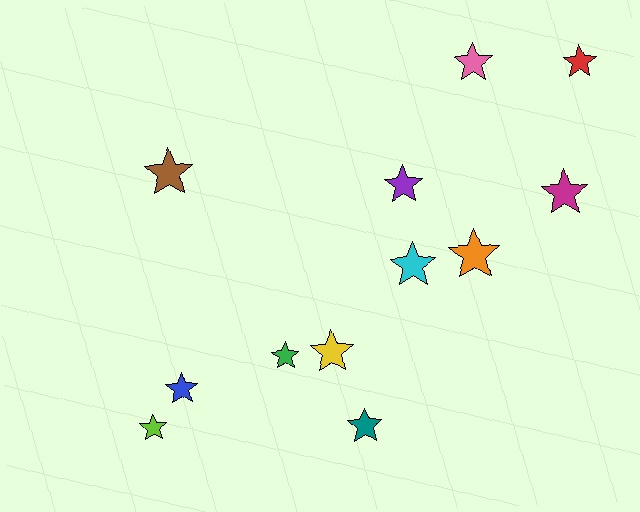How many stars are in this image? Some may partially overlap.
There are 12 stars.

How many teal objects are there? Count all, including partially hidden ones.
There is 1 teal object.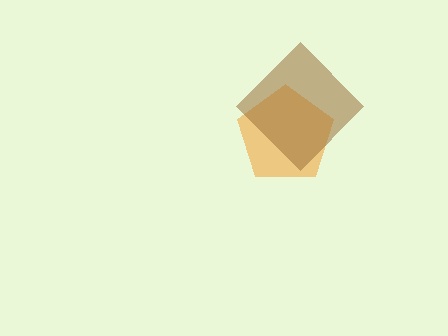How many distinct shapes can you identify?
There are 2 distinct shapes: an orange pentagon, a brown diamond.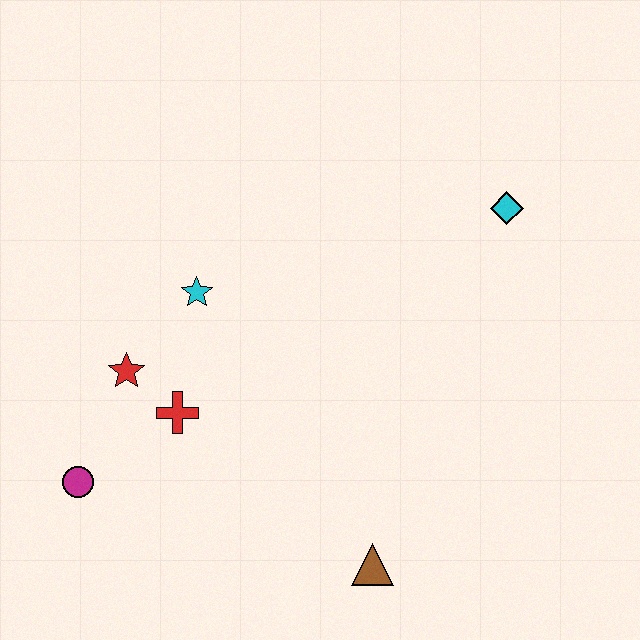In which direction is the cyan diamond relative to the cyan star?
The cyan diamond is to the right of the cyan star.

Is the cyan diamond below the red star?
No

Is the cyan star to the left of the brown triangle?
Yes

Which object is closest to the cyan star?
The red star is closest to the cyan star.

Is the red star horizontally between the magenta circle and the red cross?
Yes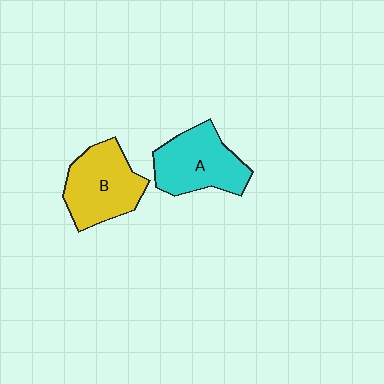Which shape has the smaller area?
Shape A (cyan).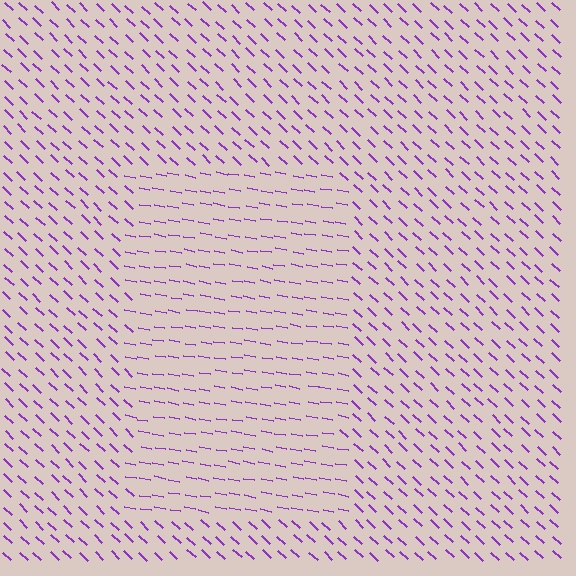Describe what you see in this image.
The image is filled with small purple line segments. A rectangle region in the image has lines oriented differently from the surrounding lines, creating a visible texture boundary.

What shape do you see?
I see a rectangle.